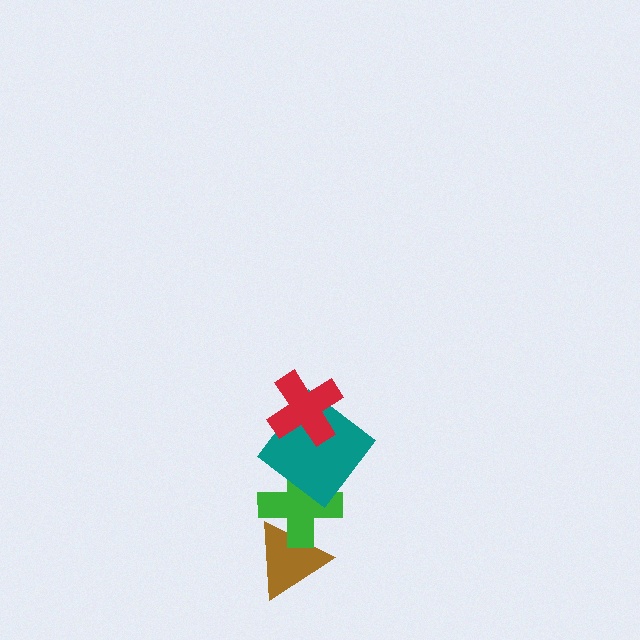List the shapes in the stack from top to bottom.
From top to bottom: the red cross, the teal diamond, the green cross, the brown triangle.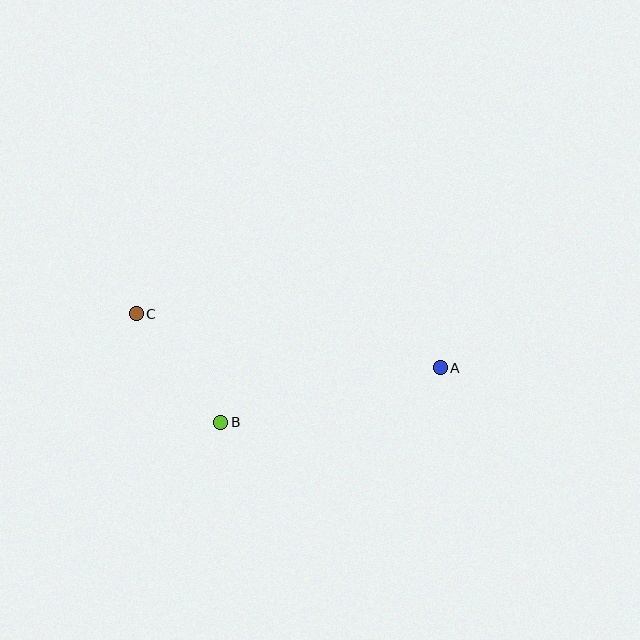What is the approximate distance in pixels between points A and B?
The distance between A and B is approximately 226 pixels.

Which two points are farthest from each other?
Points A and C are farthest from each other.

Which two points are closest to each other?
Points B and C are closest to each other.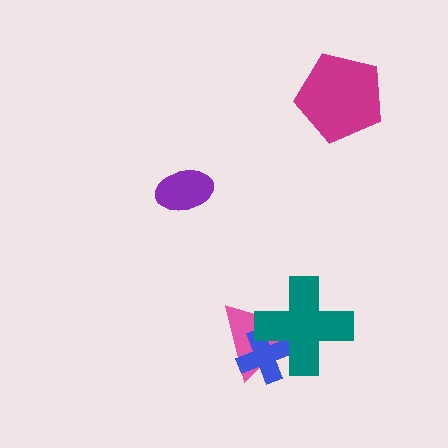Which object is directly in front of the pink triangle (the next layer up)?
The blue cross is directly in front of the pink triangle.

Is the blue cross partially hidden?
Yes, it is partially covered by another shape.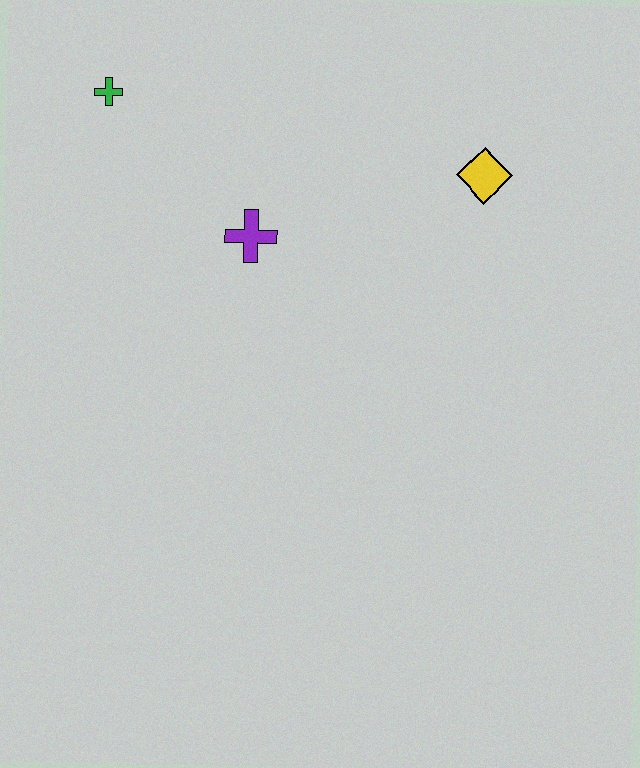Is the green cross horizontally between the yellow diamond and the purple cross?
No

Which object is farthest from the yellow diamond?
The green cross is farthest from the yellow diamond.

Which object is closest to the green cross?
The purple cross is closest to the green cross.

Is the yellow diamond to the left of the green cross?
No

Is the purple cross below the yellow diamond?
Yes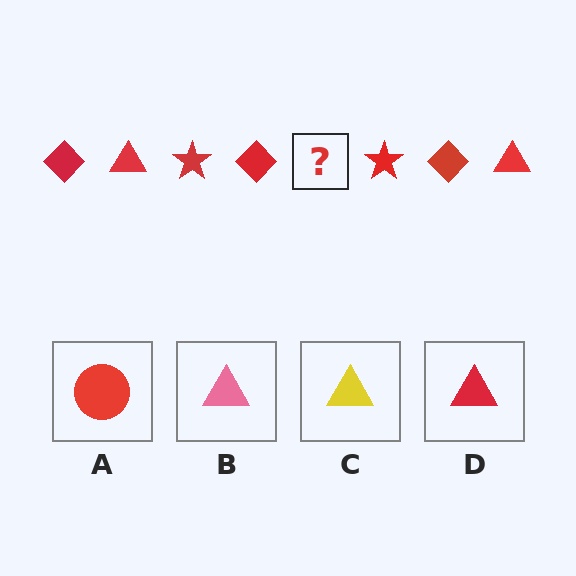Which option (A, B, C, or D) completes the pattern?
D.